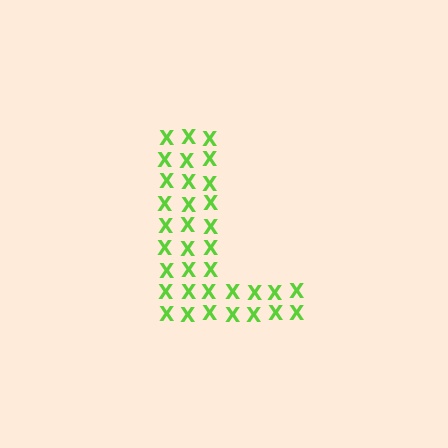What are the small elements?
The small elements are letter X's.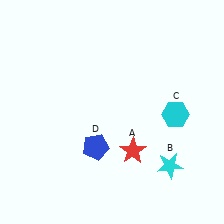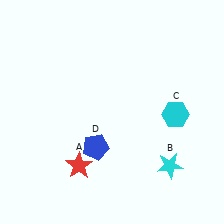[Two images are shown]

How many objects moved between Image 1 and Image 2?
1 object moved between the two images.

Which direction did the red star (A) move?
The red star (A) moved left.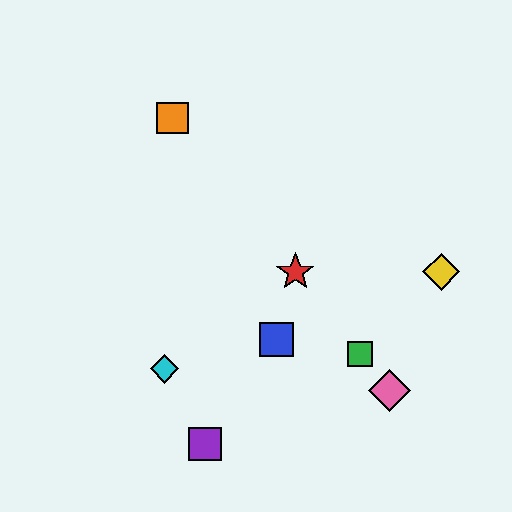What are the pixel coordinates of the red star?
The red star is at (295, 272).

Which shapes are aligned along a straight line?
The red star, the green square, the orange square, the pink diamond are aligned along a straight line.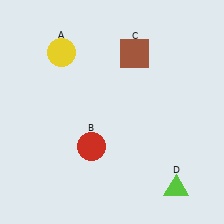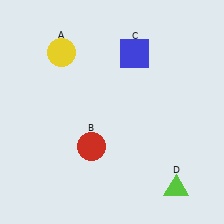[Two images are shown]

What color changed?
The square (C) changed from brown in Image 1 to blue in Image 2.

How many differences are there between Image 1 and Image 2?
There is 1 difference between the two images.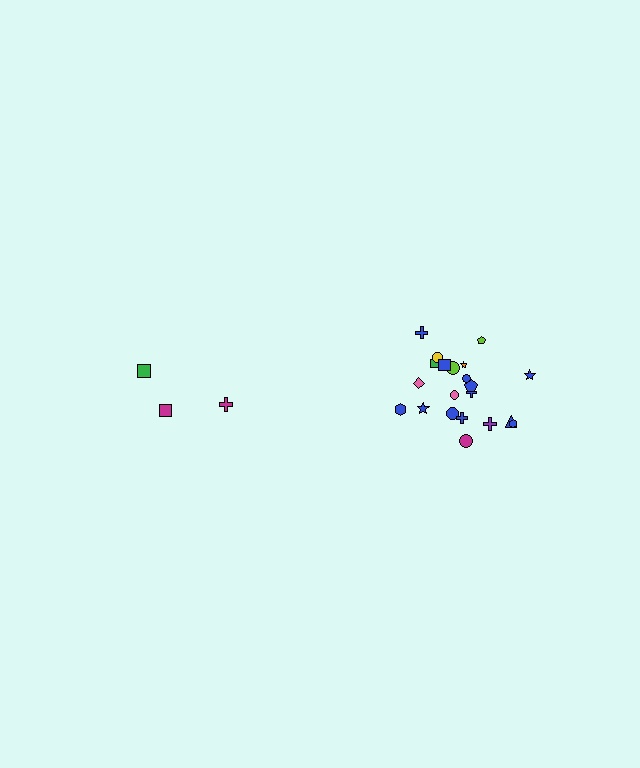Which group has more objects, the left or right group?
The right group.